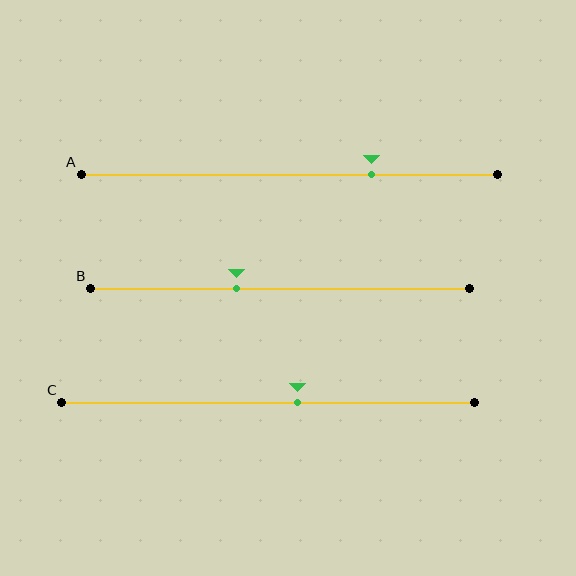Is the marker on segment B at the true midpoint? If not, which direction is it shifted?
No, the marker on segment B is shifted to the left by about 11% of the segment length.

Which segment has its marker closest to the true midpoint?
Segment C has its marker closest to the true midpoint.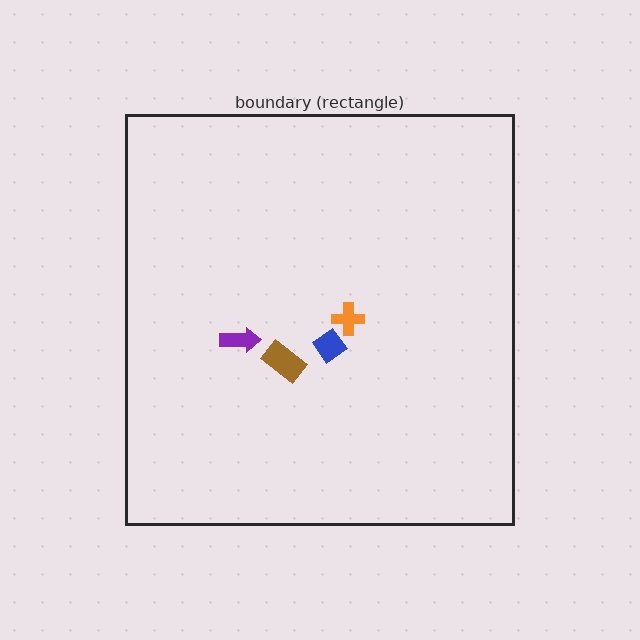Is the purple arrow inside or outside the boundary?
Inside.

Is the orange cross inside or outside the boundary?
Inside.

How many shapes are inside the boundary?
4 inside, 0 outside.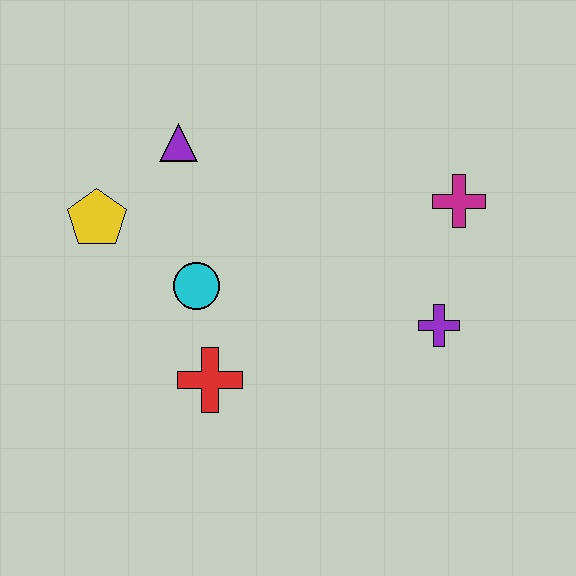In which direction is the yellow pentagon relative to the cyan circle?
The yellow pentagon is to the left of the cyan circle.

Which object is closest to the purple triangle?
The yellow pentagon is closest to the purple triangle.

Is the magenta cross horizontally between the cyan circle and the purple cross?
No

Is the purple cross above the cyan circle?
No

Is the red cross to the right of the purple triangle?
Yes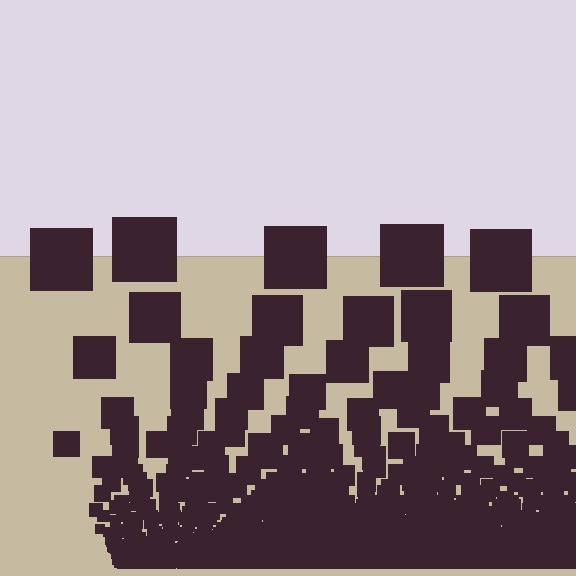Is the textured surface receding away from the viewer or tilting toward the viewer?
The surface appears to tilt toward the viewer. Texture elements get larger and sparser toward the top.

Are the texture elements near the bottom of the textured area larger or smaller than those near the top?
Smaller. The gradient is inverted — elements near the bottom are smaller and denser.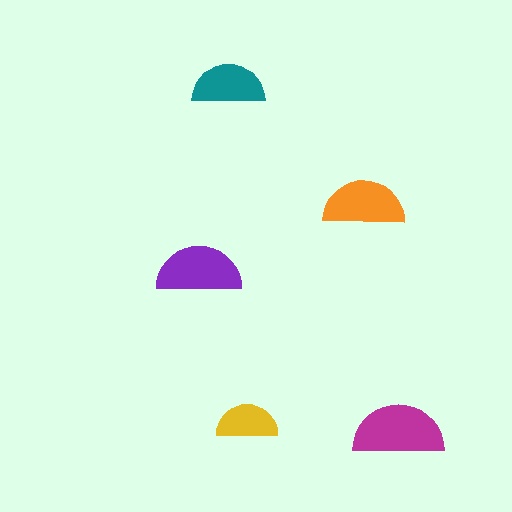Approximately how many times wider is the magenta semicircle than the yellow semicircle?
About 1.5 times wider.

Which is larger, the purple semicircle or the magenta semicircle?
The magenta one.